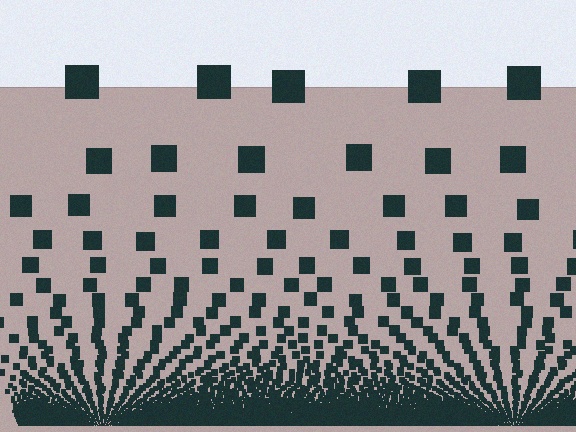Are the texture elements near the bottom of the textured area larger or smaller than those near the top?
Smaller. The gradient is inverted — elements near the bottom are smaller and denser.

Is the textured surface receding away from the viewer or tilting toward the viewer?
The surface appears to tilt toward the viewer. Texture elements get larger and sparser toward the top.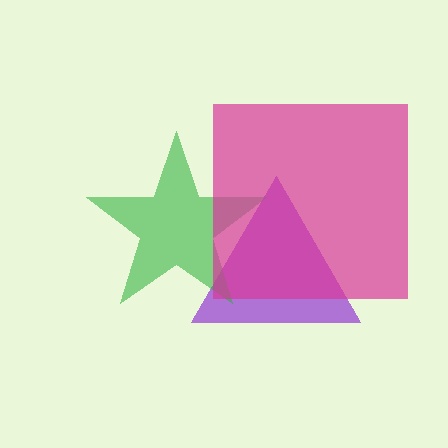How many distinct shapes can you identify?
There are 3 distinct shapes: a purple triangle, a green star, a magenta square.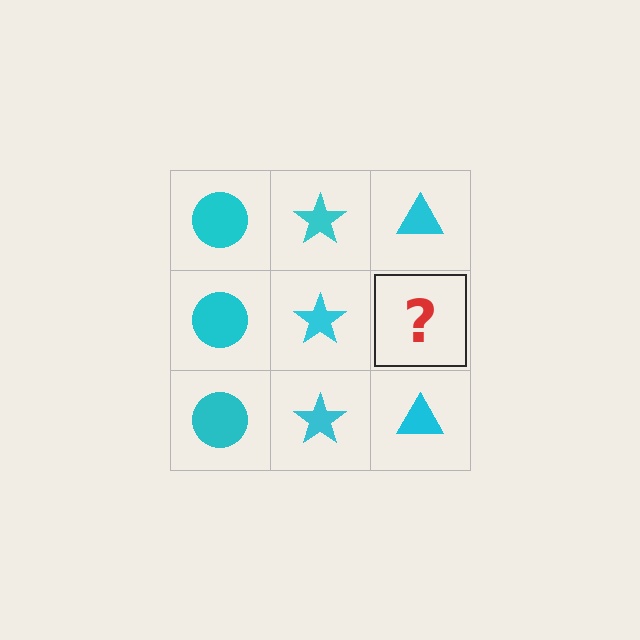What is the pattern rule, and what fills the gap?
The rule is that each column has a consistent shape. The gap should be filled with a cyan triangle.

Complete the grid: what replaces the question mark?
The question mark should be replaced with a cyan triangle.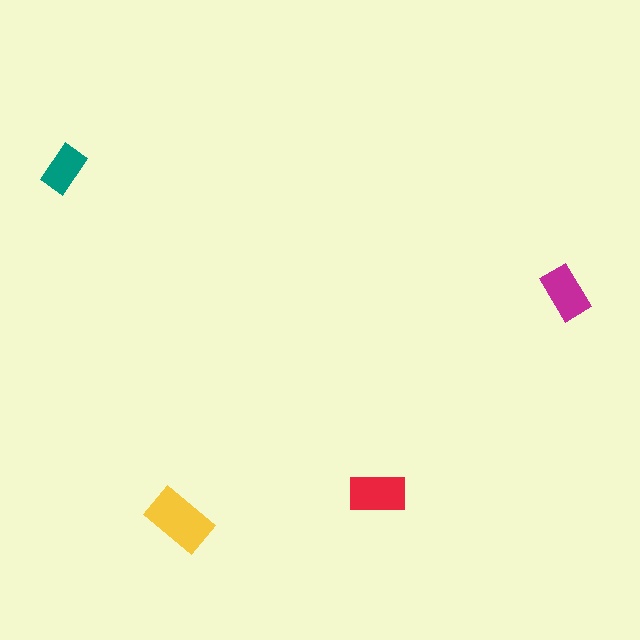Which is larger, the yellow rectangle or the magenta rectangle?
The yellow one.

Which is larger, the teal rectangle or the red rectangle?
The red one.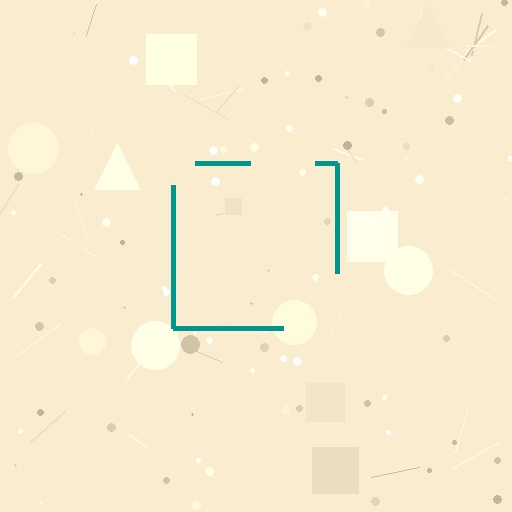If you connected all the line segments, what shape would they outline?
They would outline a square.